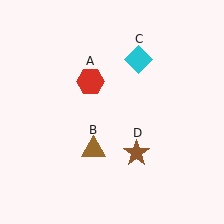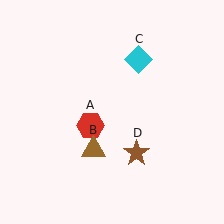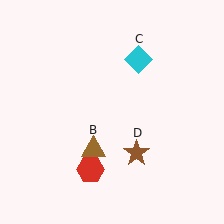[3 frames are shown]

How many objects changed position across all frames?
1 object changed position: red hexagon (object A).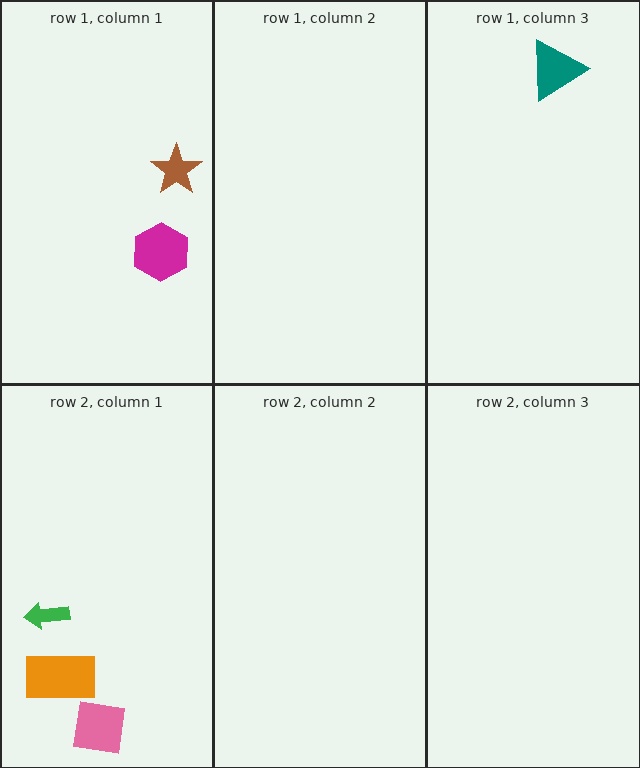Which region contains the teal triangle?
The row 1, column 3 region.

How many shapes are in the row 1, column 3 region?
1.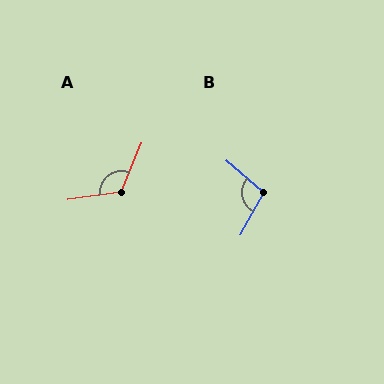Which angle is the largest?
A, at approximately 121 degrees.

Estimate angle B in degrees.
Approximately 102 degrees.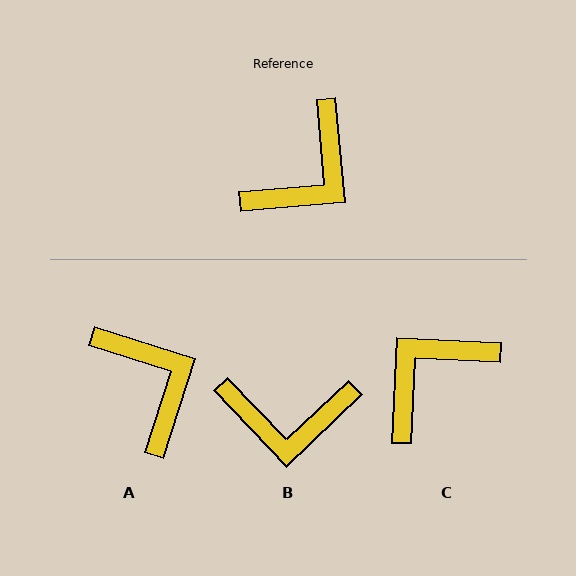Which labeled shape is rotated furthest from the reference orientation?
C, about 173 degrees away.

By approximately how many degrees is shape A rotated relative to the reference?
Approximately 68 degrees counter-clockwise.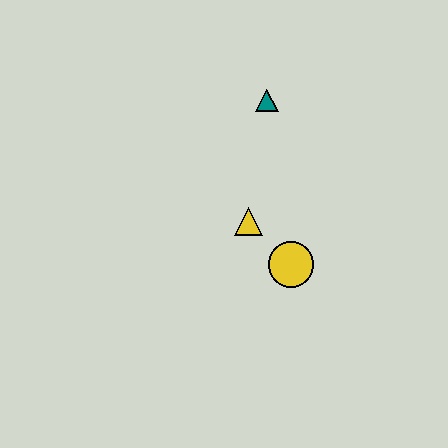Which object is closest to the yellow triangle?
The yellow circle is closest to the yellow triangle.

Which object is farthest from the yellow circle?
The teal triangle is farthest from the yellow circle.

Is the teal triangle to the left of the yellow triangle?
No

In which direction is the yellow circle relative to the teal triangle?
The yellow circle is below the teal triangle.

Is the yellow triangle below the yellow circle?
No